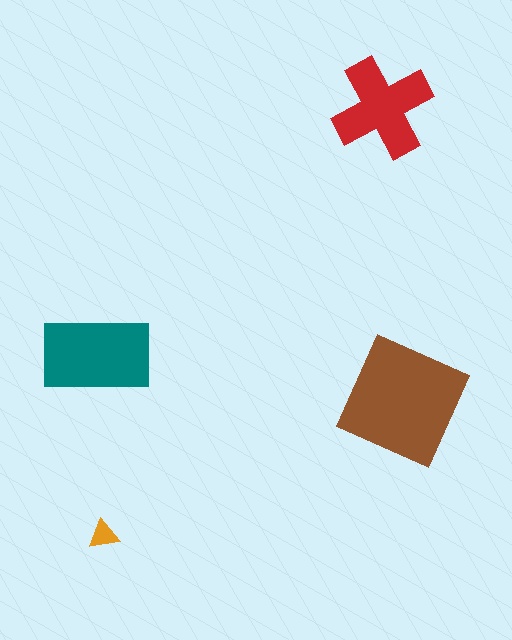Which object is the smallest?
The orange triangle.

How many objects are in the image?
There are 4 objects in the image.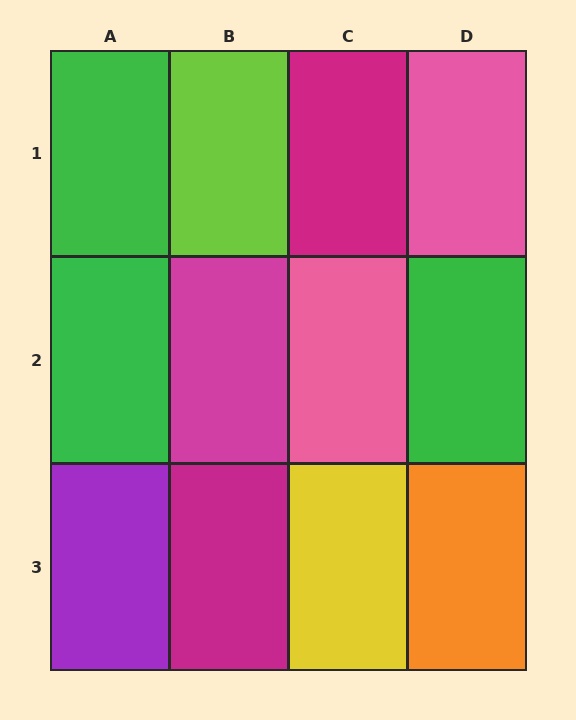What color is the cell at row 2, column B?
Magenta.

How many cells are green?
3 cells are green.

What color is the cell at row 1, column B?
Lime.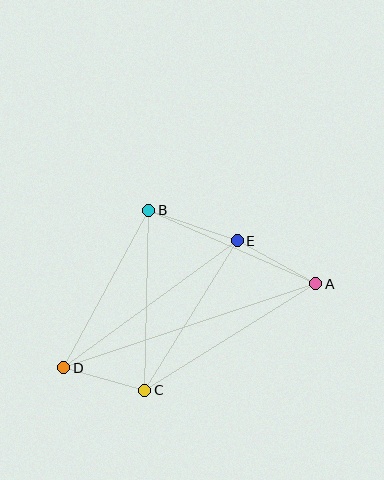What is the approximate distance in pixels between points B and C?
The distance between B and C is approximately 180 pixels.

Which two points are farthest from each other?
Points A and D are farthest from each other.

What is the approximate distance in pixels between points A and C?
The distance between A and C is approximately 201 pixels.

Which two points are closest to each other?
Points C and D are closest to each other.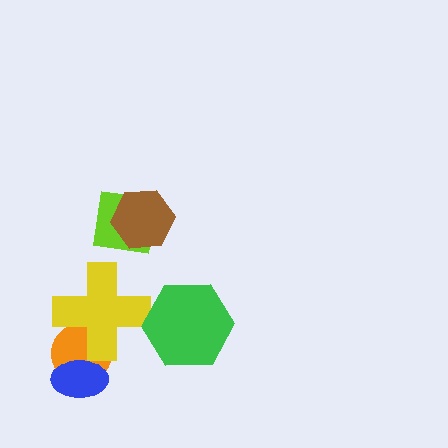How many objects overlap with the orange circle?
2 objects overlap with the orange circle.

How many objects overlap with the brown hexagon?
1 object overlaps with the brown hexagon.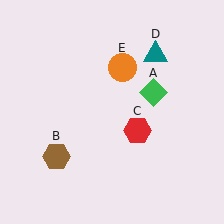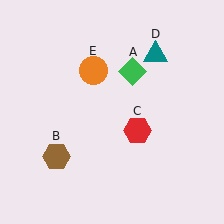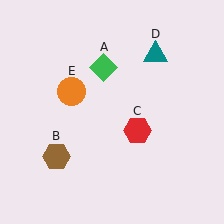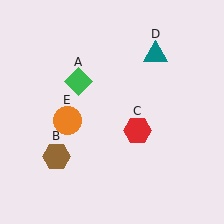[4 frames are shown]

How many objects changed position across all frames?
2 objects changed position: green diamond (object A), orange circle (object E).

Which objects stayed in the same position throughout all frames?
Brown hexagon (object B) and red hexagon (object C) and teal triangle (object D) remained stationary.